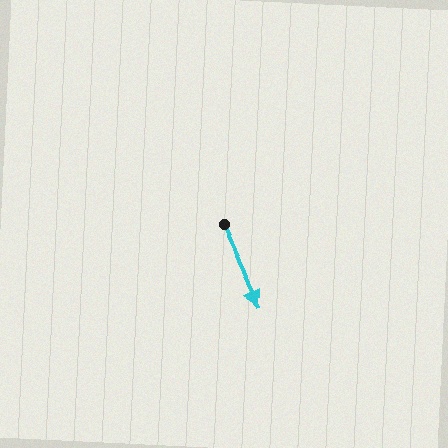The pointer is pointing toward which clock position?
Roughly 5 o'clock.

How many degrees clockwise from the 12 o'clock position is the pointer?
Approximately 155 degrees.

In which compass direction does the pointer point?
Southeast.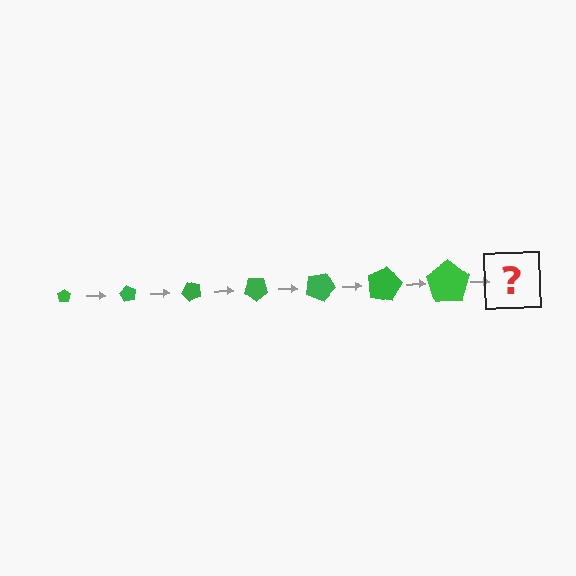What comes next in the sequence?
The next element should be a pentagon, larger than the previous one and rotated 420 degrees from the start.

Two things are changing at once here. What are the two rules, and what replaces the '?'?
The two rules are that the pentagon grows larger each step and it rotates 60 degrees each step. The '?' should be a pentagon, larger than the previous one and rotated 420 degrees from the start.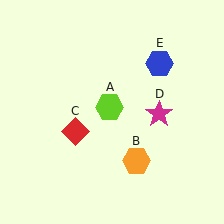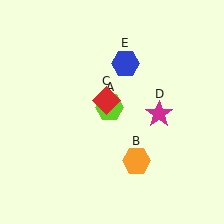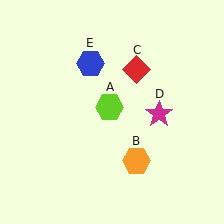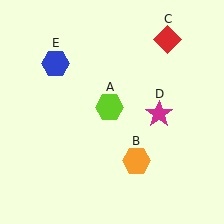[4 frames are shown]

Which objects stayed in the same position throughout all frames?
Lime hexagon (object A) and orange hexagon (object B) and magenta star (object D) remained stationary.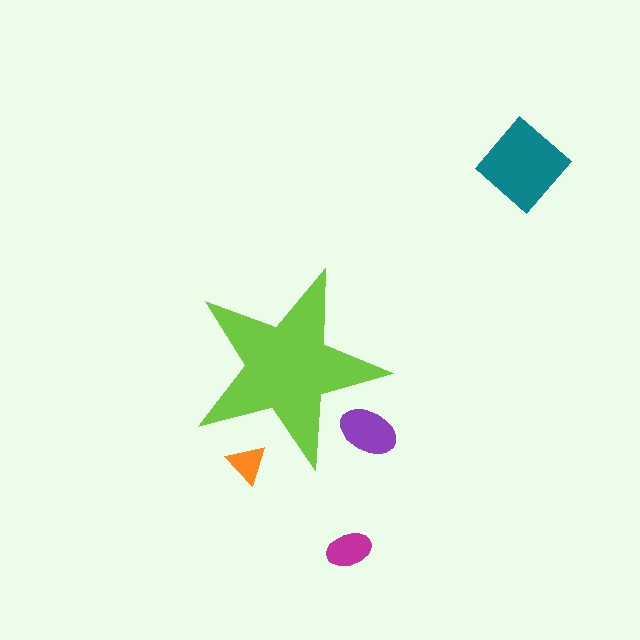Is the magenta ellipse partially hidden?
No, the magenta ellipse is fully visible.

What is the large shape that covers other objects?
A lime star.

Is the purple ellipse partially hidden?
Yes, the purple ellipse is partially hidden behind the lime star.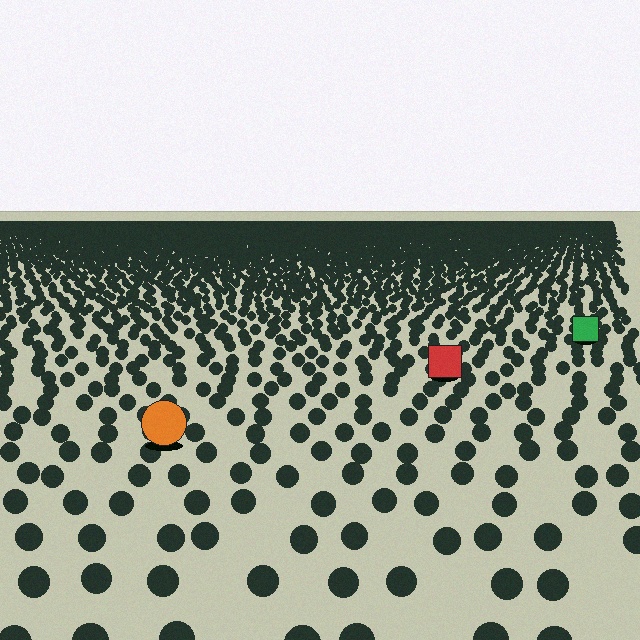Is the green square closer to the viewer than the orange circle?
No. The orange circle is closer — you can tell from the texture gradient: the ground texture is coarser near it.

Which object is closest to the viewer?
The orange circle is closest. The texture marks near it are larger and more spread out.